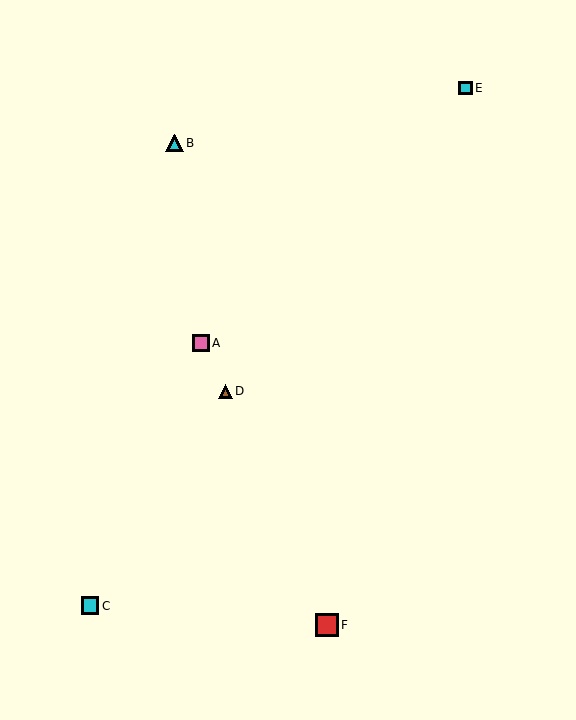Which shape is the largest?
The red square (labeled F) is the largest.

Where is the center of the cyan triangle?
The center of the cyan triangle is at (174, 143).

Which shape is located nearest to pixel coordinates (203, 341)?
The pink square (labeled A) at (201, 343) is nearest to that location.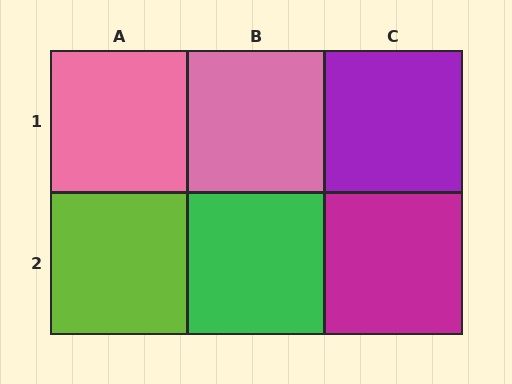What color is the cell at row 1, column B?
Pink.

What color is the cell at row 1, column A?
Pink.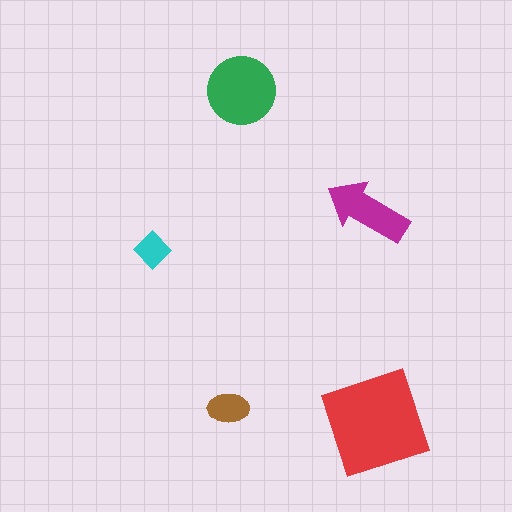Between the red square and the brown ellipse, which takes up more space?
The red square.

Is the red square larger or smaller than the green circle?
Larger.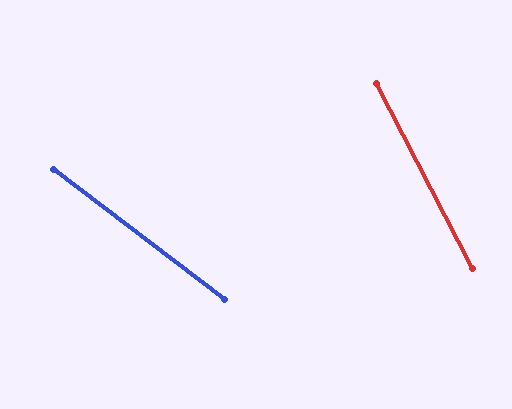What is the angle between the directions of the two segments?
Approximately 25 degrees.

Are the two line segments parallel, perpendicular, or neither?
Neither parallel nor perpendicular — they differ by about 25°.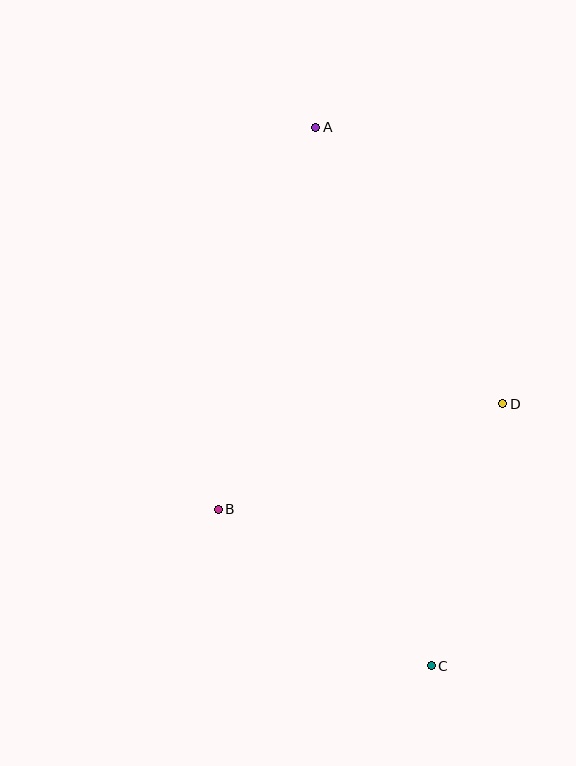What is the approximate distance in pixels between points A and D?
The distance between A and D is approximately 334 pixels.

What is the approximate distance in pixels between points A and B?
The distance between A and B is approximately 394 pixels.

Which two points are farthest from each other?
Points A and C are farthest from each other.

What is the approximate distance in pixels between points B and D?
The distance between B and D is approximately 303 pixels.